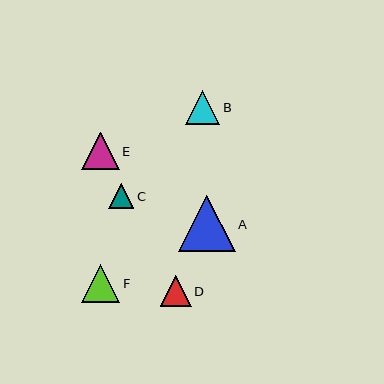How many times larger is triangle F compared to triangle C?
Triangle F is approximately 1.5 times the size of triangle C.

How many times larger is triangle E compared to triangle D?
Triangle E is approximately 1.2 times the size of triangle D.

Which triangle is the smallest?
Triangle C is the smallest with a size of approximately 25 pixels.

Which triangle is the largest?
Triangle A is the largest with a size of approximately 56 pixels.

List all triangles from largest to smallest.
From largest to smallest: A, F, E, B, D, C.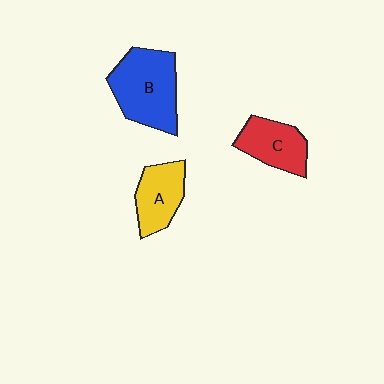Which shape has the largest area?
Shape B (blue).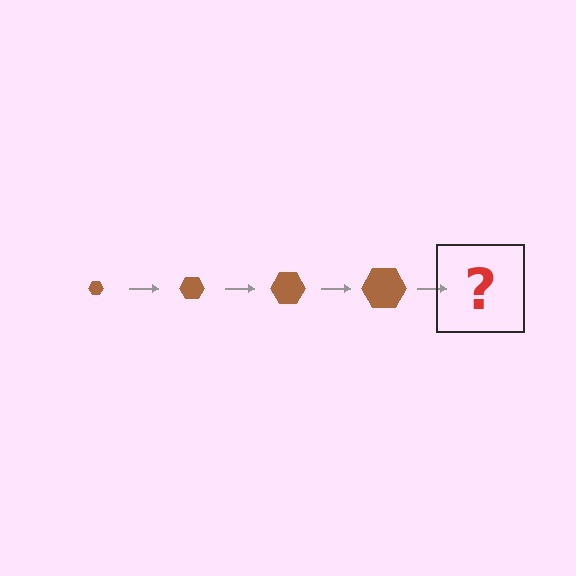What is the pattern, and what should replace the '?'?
The pattern is that the hexagon gets progressively larger each step. The '?' should be a brown hexagon, larger than the previous one.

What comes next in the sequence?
The next element should be a brown hexagon, larger than the previous one.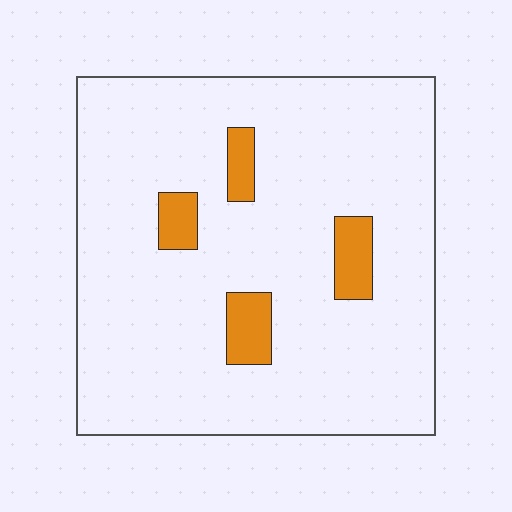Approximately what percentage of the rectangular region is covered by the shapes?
Approximately 10%.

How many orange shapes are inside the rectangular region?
4.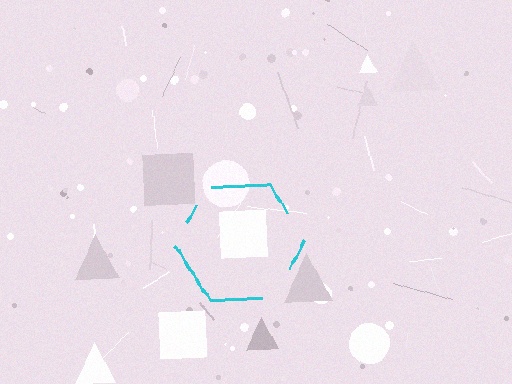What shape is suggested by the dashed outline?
The dashed outline suggests a hexagon.